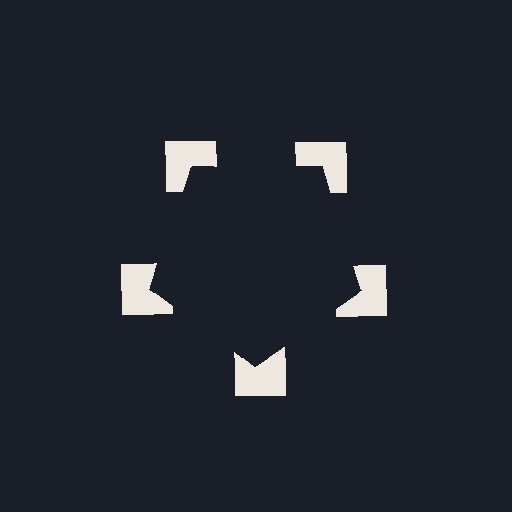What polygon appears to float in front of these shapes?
An illusory pentagon — its edges are inferred from the aligned wedge cuts in the notched squares, not physically drawn.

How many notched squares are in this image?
There are 5 — one at each vertex of the illusory pentagon.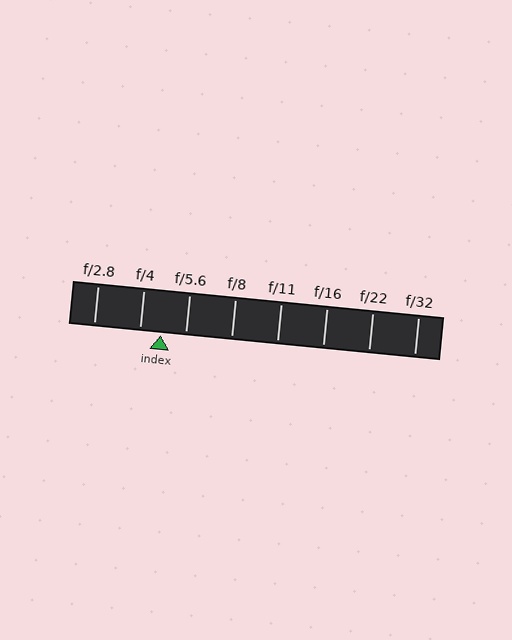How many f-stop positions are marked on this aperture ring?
There are 8 f-stop positions marked.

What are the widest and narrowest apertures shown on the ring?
The widest aperture shown is f/2.8 and the narrowest is f/32.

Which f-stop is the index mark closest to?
The index mark is closest to f/4.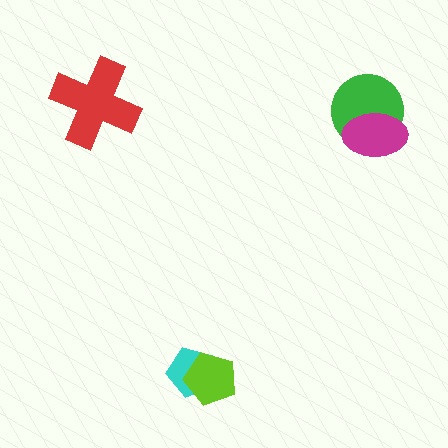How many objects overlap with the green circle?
1 object overlaps with the green circle.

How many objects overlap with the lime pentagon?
1 object overlaps with the lime pentagon.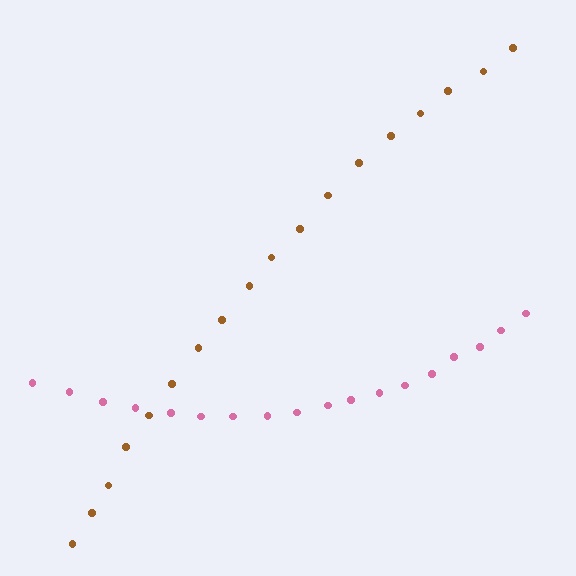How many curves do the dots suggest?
There are 2 distinct paths.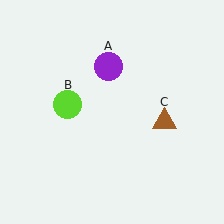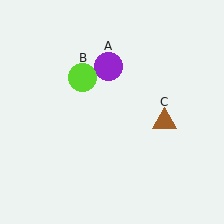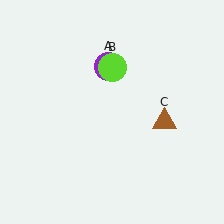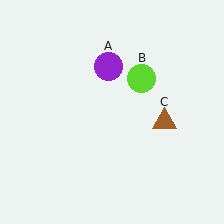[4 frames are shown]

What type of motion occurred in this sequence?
The lime circle (object B) rotated clockwise around the center of the scene.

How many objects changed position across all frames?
1 object changed position: lime circle (object B).